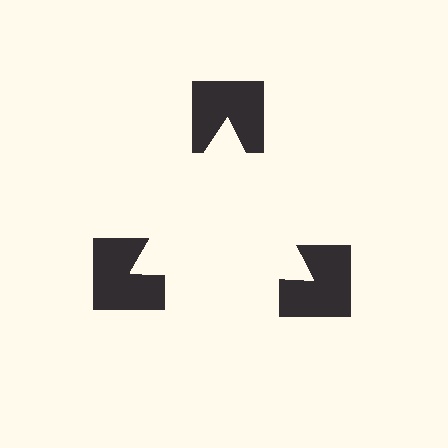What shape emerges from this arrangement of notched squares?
An illusory triangle — its edges are inferred from the aligned wedge cuts in the notched squares, not physically drawn.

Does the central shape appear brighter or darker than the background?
It typically appears slightly brighter than the background, even though no actual brightness change is drawn.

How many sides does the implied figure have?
3 sides.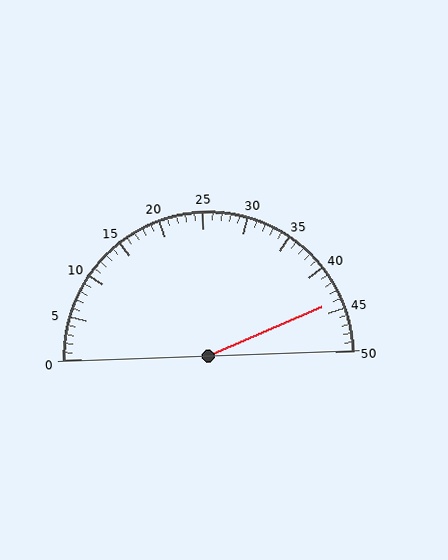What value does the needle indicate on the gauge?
The needle indicates approximately 44.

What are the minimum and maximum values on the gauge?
The gauge ranges from 0 to 50.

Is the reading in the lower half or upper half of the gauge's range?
The reading is in the upper half of the range (0 to 50).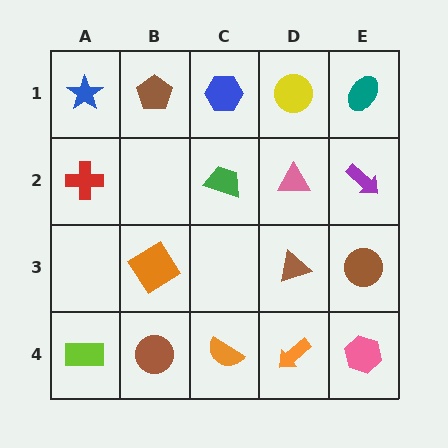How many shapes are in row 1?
5 shapes.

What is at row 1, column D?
A yellow circle.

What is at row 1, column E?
A teal ellipse.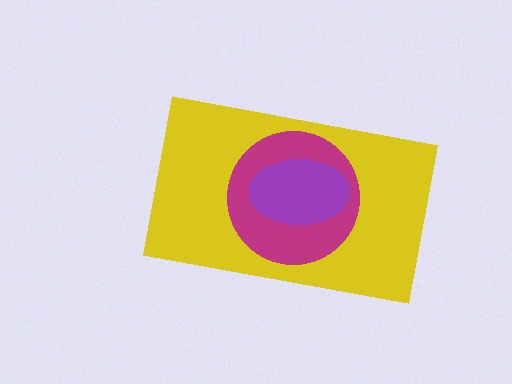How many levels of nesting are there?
3.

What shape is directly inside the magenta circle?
The purple ellipse.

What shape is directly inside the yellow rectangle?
The magenta circle.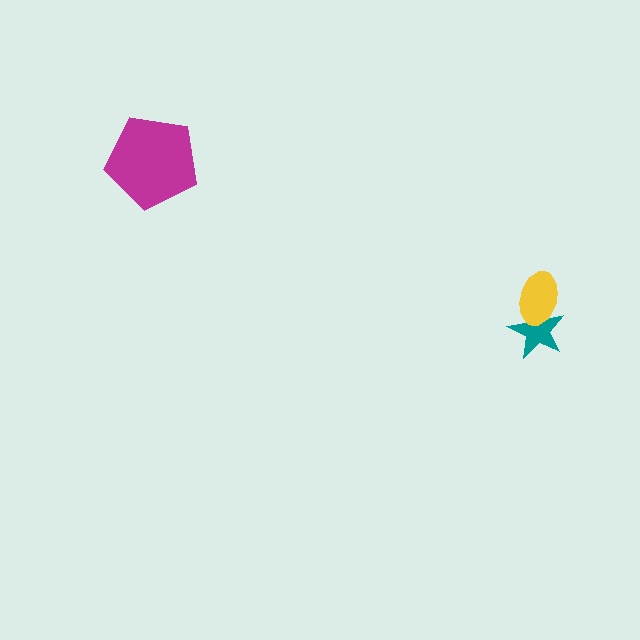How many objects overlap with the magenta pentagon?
0 objects overlap with the magenta pentagon.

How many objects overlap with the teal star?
1 object overlaps with the teal star.